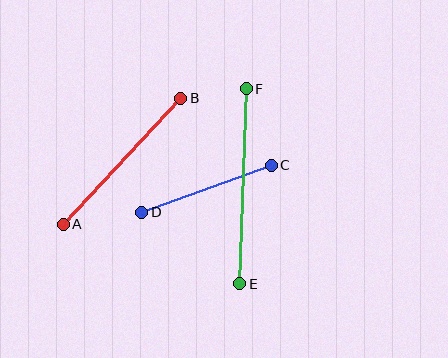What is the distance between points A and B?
The distance is approximately 172 pixels.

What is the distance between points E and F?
The distance is approximately 195 pixels.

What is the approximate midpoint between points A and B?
The midpoint is at approximately (122, 161) pixels.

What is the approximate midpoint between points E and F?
The midpoint is at approximately (243, 186) pixels.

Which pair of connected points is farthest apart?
Points E and F are farthest apart.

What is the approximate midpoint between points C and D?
The midpoint is at approximately (206, 189) pixels.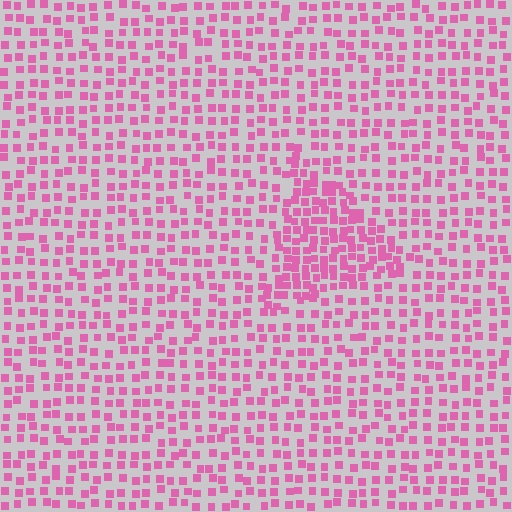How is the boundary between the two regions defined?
The boundary is defined by a change in element density (approximately 1.8x ratio). All elements are the same color, size, and shape.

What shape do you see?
I see a triangle.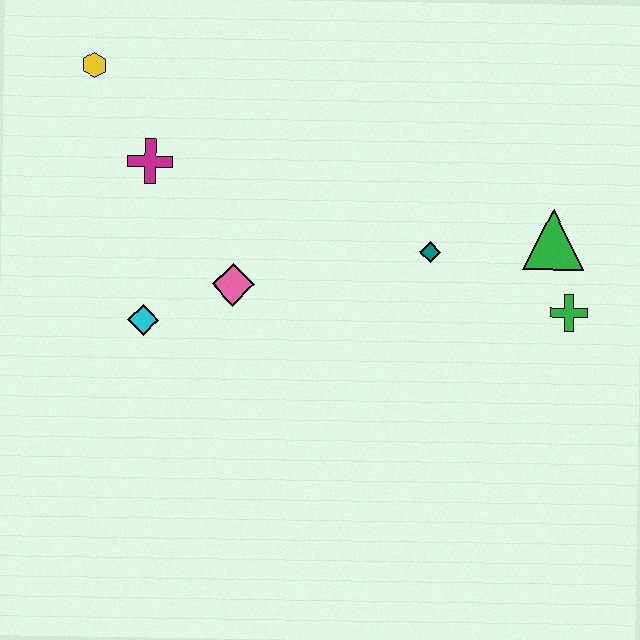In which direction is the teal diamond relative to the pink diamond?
The teal diamond is to the right of the pink diamond.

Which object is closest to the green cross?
The green triangle is closest to the green cross.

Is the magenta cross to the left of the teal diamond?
Yes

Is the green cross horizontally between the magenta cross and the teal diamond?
No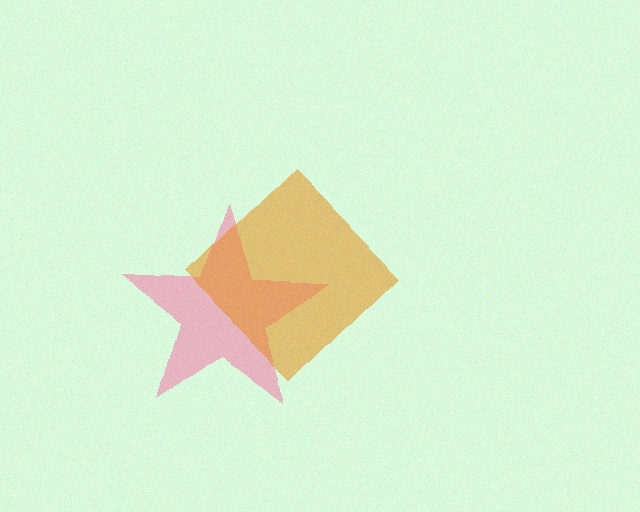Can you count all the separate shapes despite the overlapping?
Yes, there are 2 separate shapes.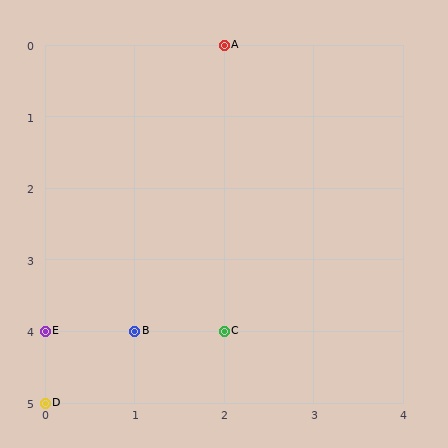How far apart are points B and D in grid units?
Points B and D are 1 column and 1 row apart (about 1.4 grid units diagonally).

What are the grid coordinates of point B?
Point B is at grid coordinates (1, 4).